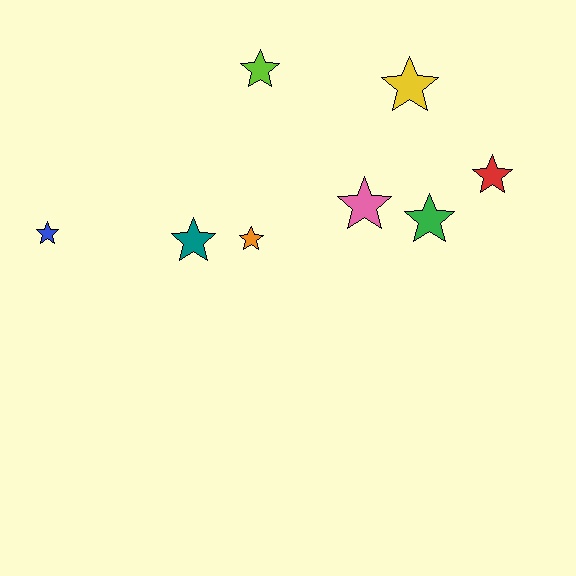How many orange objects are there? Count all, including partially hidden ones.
There is 1 orange object.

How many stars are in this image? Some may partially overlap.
There are 8 stars.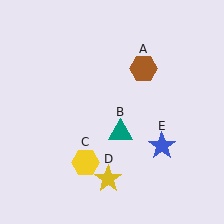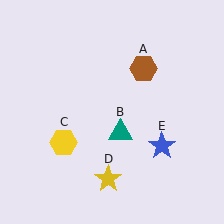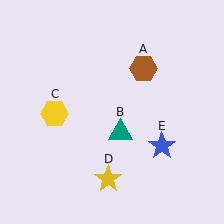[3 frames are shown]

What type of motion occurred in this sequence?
The yellow hexagon (object C) rotated clockwise around the center of the scene.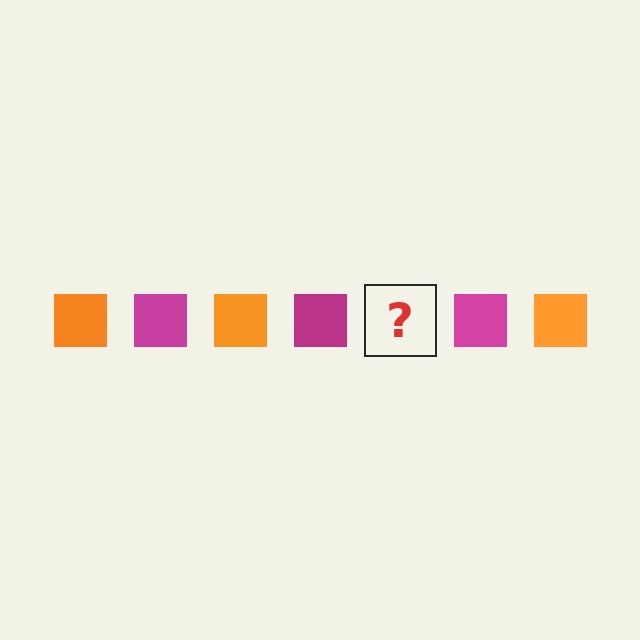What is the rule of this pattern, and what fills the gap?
The rule is that the pattern cycles through orange, magenta squares. The gap should be filled with an orange square.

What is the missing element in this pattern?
The missing element is an orange square.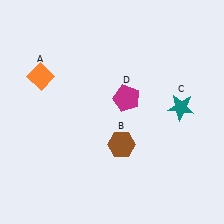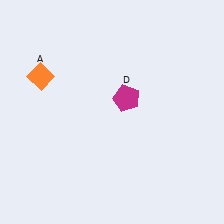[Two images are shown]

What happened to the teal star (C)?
The teal star (C) was removed in Image 2. It was in the top-right area of Image 1.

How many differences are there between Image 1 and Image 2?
There are 2 differences between the two images.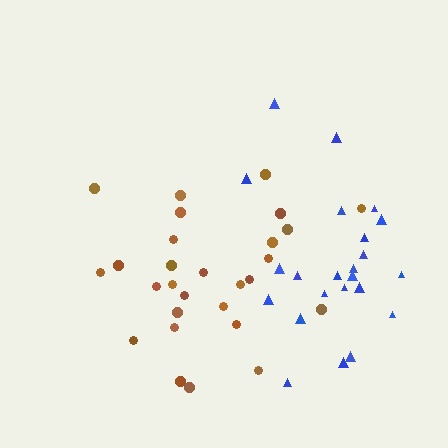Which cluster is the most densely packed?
Blue.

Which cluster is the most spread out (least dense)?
Brown.